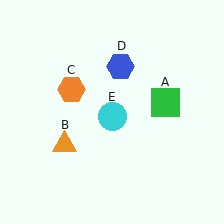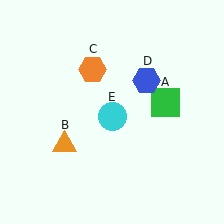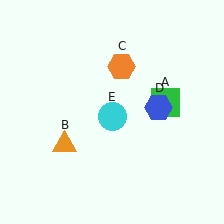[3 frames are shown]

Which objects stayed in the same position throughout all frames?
Green square (object A) and orange triangle (object B) and cyan circle (object E) remained stationary.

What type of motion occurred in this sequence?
The orange hexagon (object C), blue hexagon (object D) rotated clockwise around the center of the scene.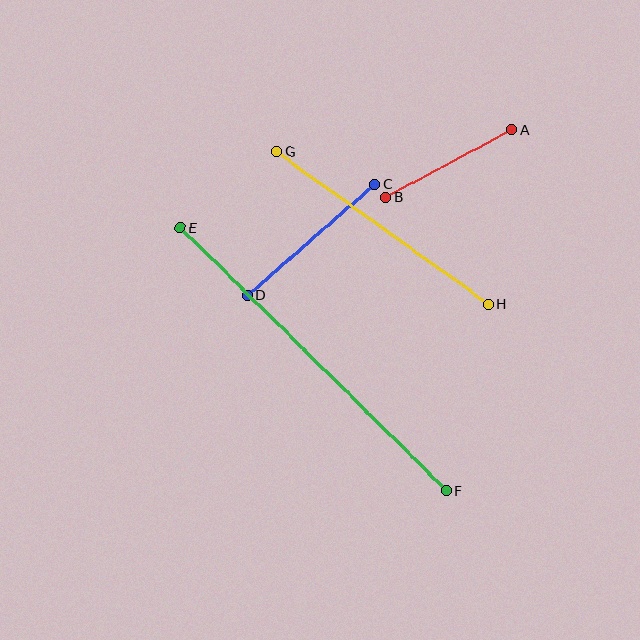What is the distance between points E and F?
The distance is approximately 374 pixels.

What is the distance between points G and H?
The distance is approximately 261 pixels.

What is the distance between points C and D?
The distance is approximately 169 pixels.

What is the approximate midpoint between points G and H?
The midpoint is at approximately (383, 228) pixels.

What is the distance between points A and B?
The distance is approximately 143 pixels.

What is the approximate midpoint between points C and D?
The midpoint is at approximately (311, 240) pixels.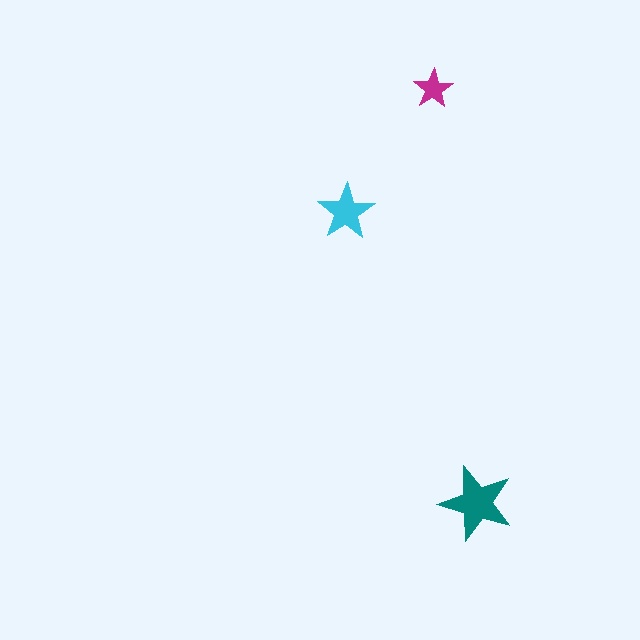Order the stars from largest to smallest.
the teal one, the cyan one, the magenta one.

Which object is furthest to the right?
The teal star is rightmost.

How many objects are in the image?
There are 3 objects in the image.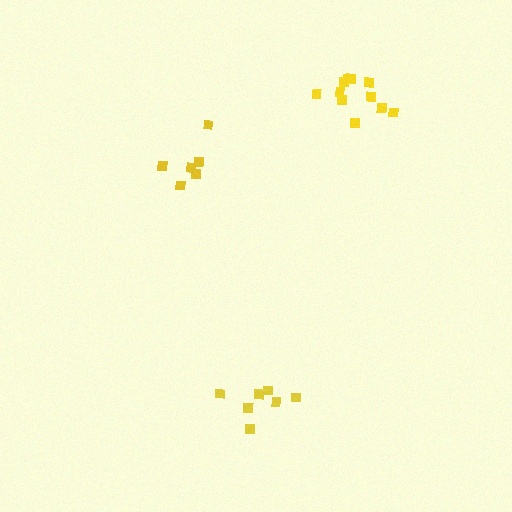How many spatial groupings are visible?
There are 3 spatial groupings.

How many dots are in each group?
Group 1: 6 dots, Group 2: 11 dots, Group 3: 7 dots (24 total).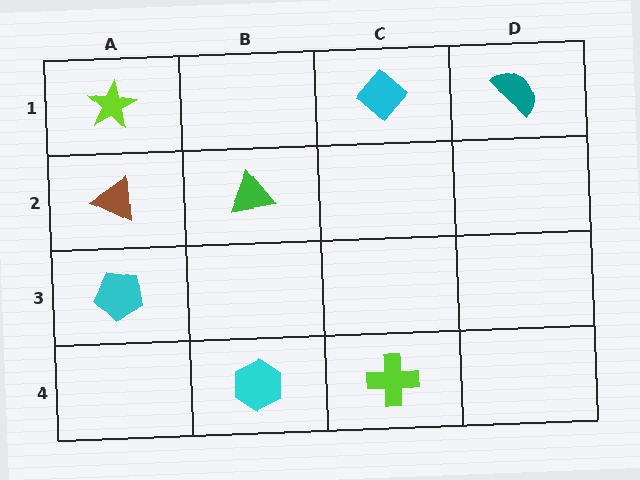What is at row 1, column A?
A lime star.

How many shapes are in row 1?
3 shapes.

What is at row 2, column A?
A brown triangle.